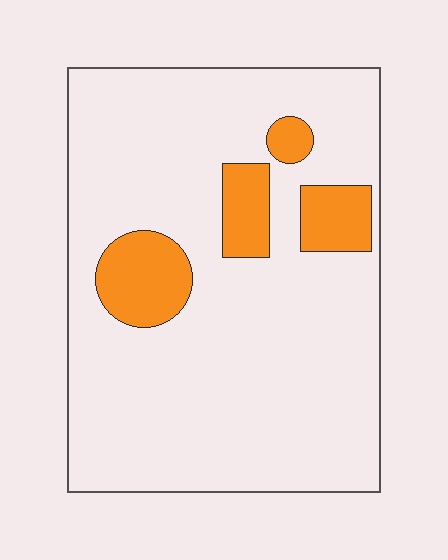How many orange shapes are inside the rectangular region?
4.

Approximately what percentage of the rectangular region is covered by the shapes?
Approximately 15%.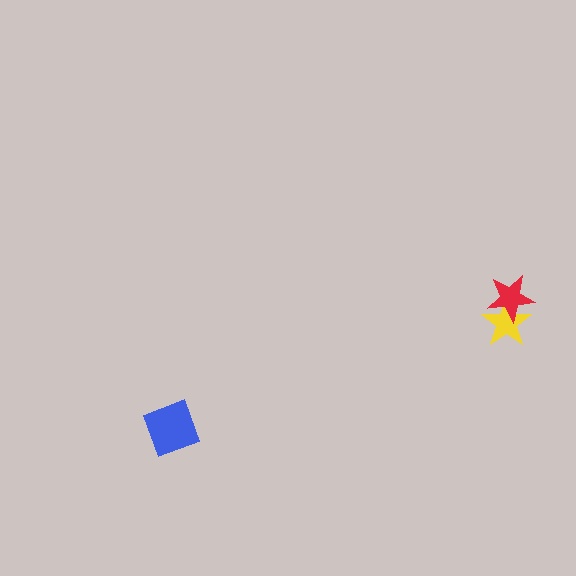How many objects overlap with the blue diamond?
0 objects overlap with the blue diamond.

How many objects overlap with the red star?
1 object overlaps with the red star.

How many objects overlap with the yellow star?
1 object overlaps with the yellow star.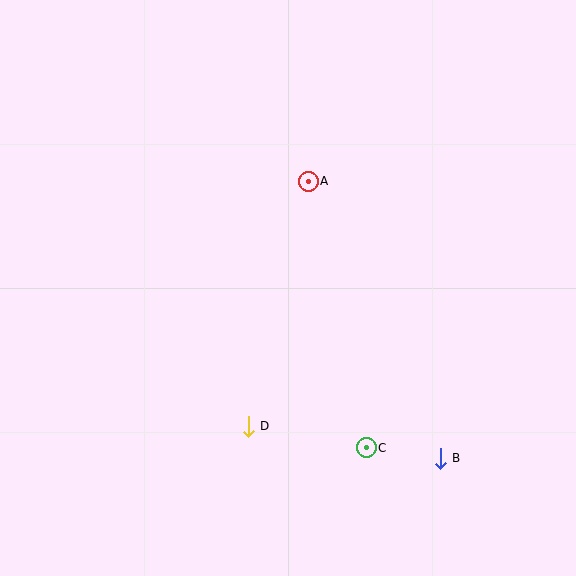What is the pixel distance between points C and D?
The distance between C and D is 120 pixels.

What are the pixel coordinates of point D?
Point D is at (248, 426).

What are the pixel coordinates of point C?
Point C is at (366, 448).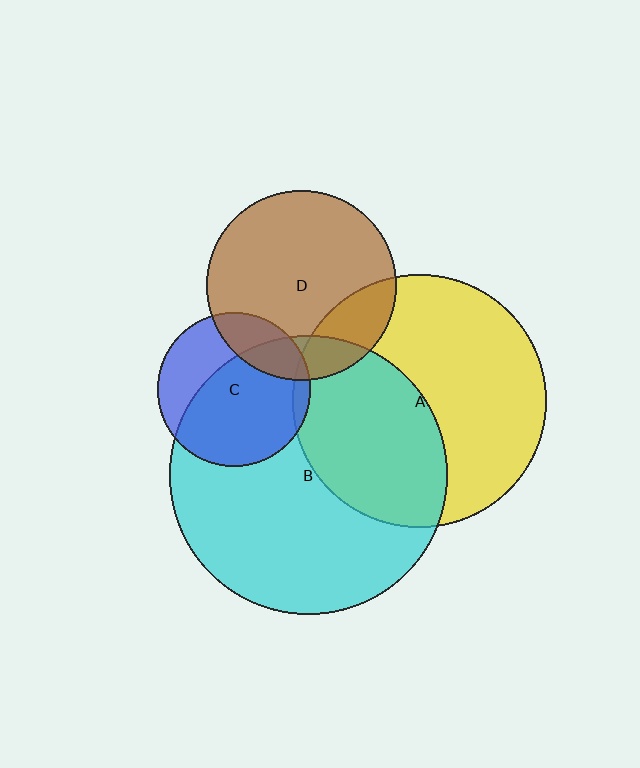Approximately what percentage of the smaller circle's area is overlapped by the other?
Approximately 15%.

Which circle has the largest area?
Circle B (cyan).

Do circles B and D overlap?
Yes.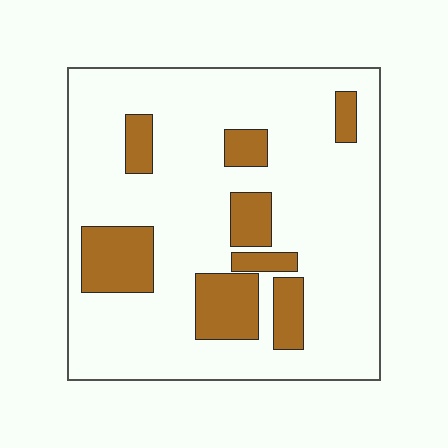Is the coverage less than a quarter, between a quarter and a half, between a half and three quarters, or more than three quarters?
Less than a quarter.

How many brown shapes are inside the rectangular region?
8.